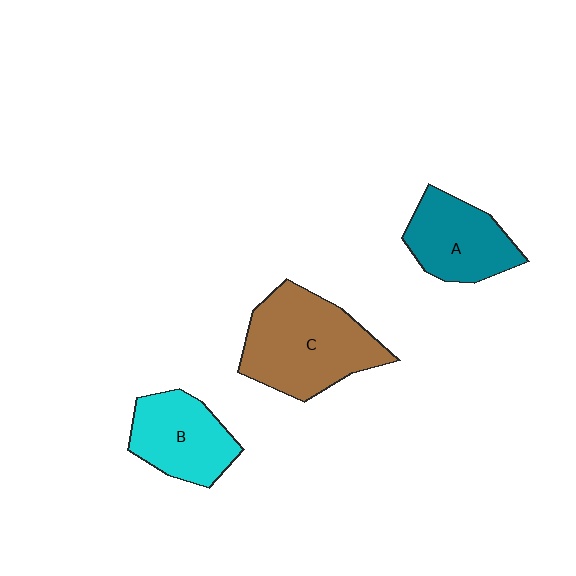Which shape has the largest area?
Shape C (brown).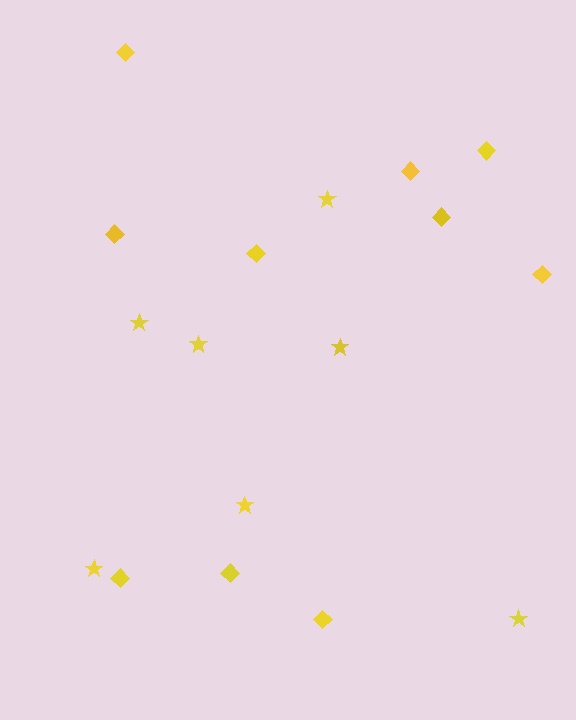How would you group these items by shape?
There are 2 groups: one group of diamonds (10) and one group of stars (7).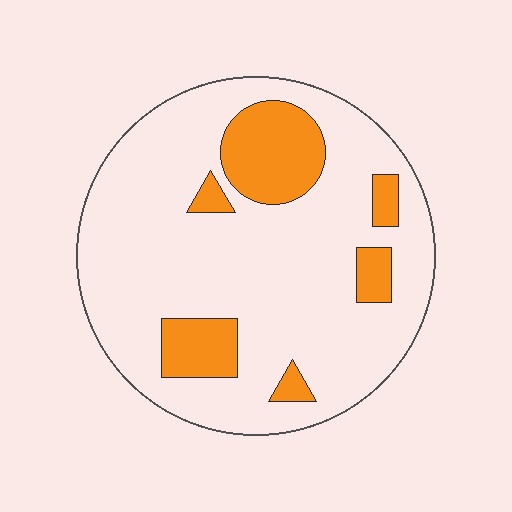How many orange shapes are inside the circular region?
6.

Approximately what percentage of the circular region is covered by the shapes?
Approximately 20%.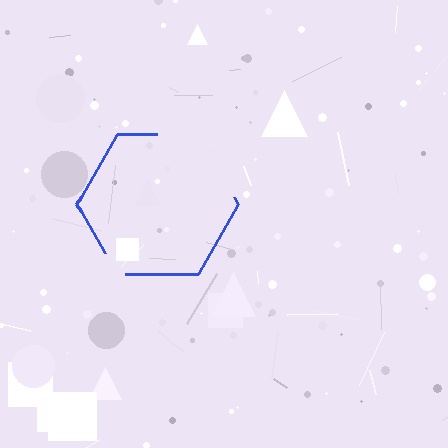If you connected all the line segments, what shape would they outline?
They would outline a hexagon.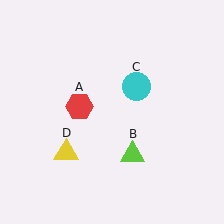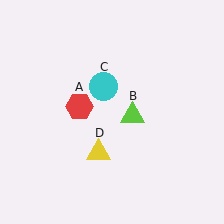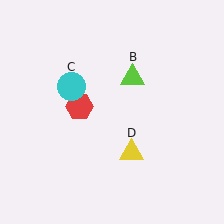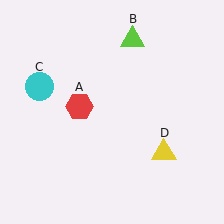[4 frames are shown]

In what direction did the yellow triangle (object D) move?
The yellow triangle (object D) moved right.